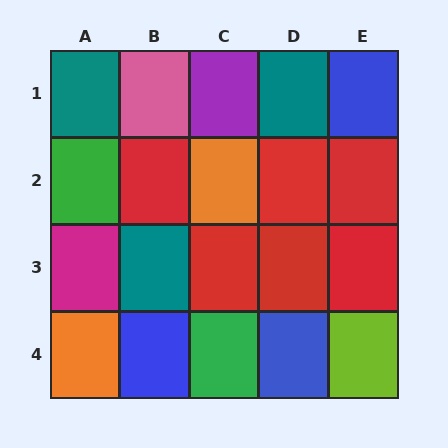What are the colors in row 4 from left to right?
Orange, blue, green, blue, lime.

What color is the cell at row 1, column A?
Teal.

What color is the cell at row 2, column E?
Red.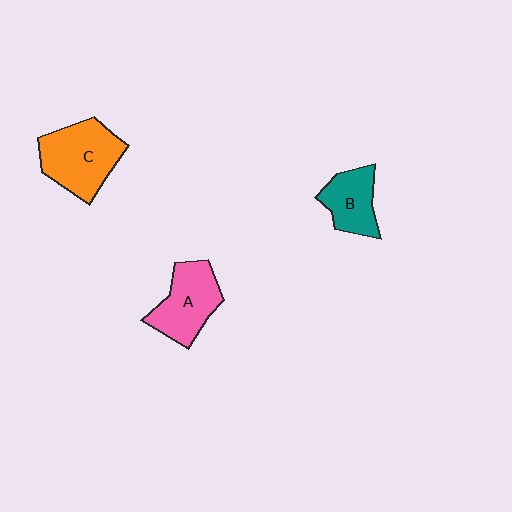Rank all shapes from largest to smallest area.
From largest to smallest: C (orange), A (pink), B (teal).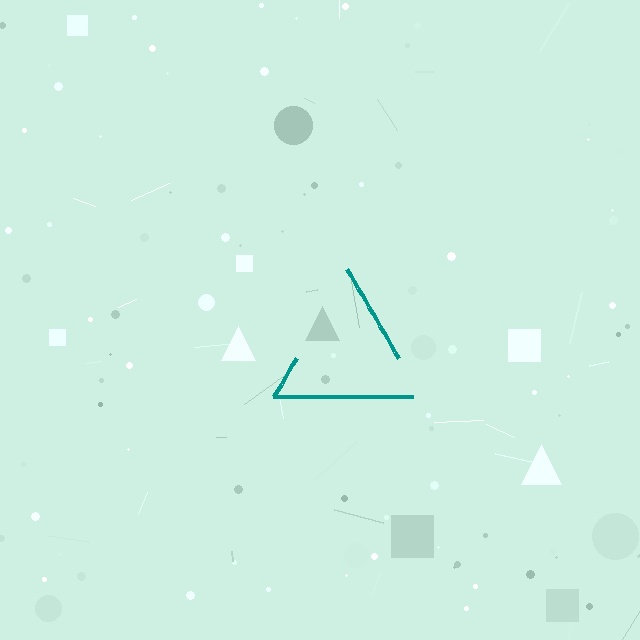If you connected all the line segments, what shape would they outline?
They would outline a triangle.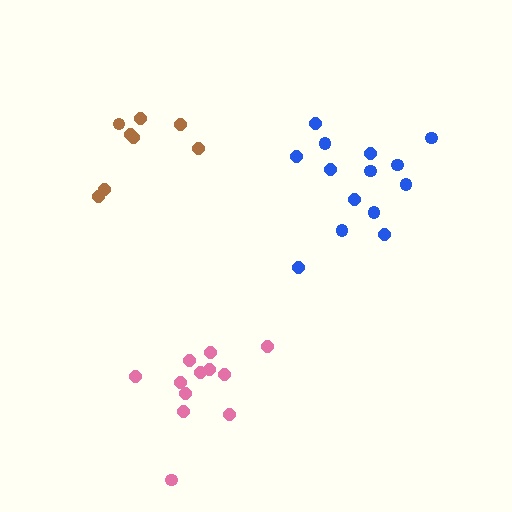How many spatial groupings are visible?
There are 3 spatial groupings.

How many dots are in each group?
Group 1: 8 dots, Group 2: 12 dots, Group 3: 14 dots (34 total).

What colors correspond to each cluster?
The clusters are colored: brown, pink, blue.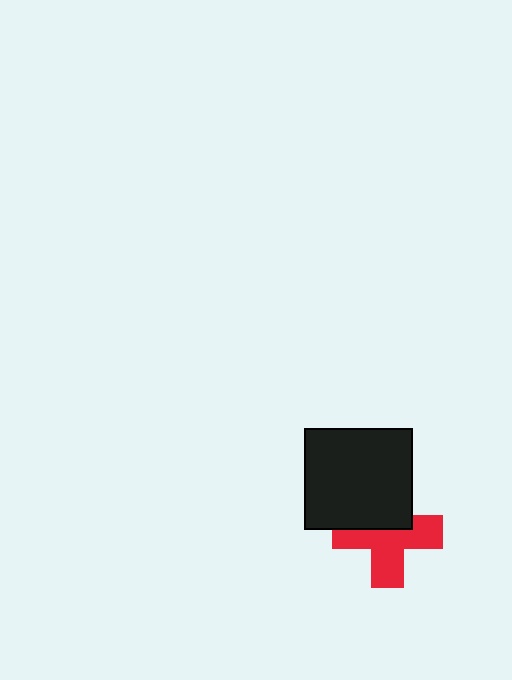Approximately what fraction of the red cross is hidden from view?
Roughly 38% of the red cross is hidden behind the black rectangle.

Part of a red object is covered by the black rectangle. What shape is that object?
It is a cross.